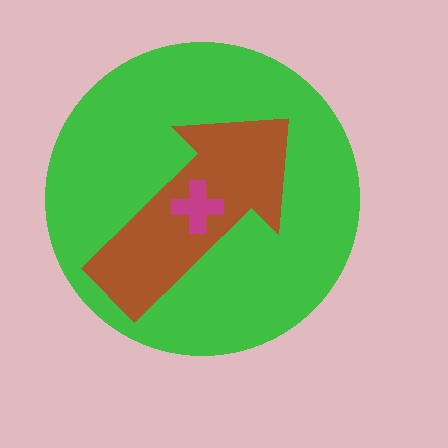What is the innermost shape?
The magenta cross.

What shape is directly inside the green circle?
The brown arrow.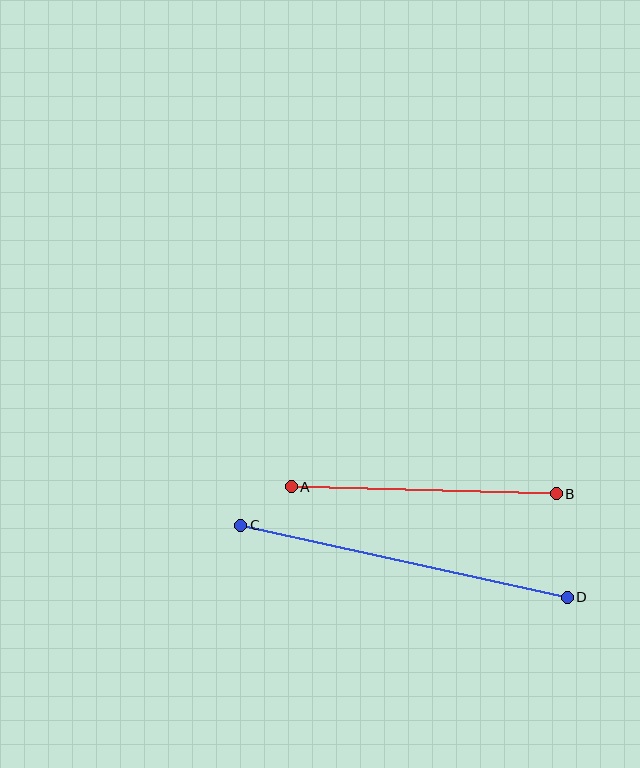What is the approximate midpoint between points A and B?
The midpoint is at approximately (424, 490) pixels.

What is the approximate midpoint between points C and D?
The midpoint is at approximately (404, 561) pixels.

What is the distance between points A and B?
The distance is approximately 265 pixels.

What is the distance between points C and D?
The distance is approximately 334 pixels.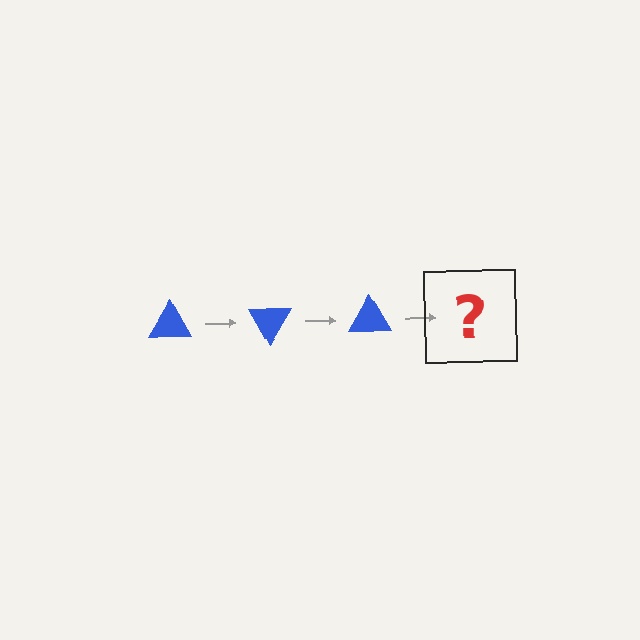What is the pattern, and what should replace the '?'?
The pattern is that the triangle rotates 60 degrees each step. The '?' should be a blue triangle rotated 180 degrees.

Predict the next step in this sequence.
The next step is a blue triangle rotated 180 degrees.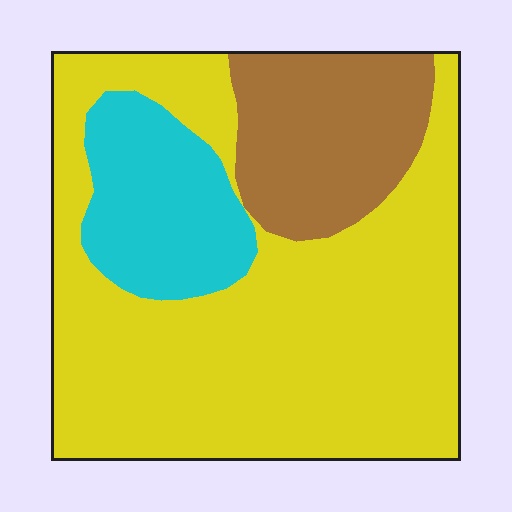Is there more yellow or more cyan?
Yellow.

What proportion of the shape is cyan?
Cyan takes up about one sixth (1/6) of the shape.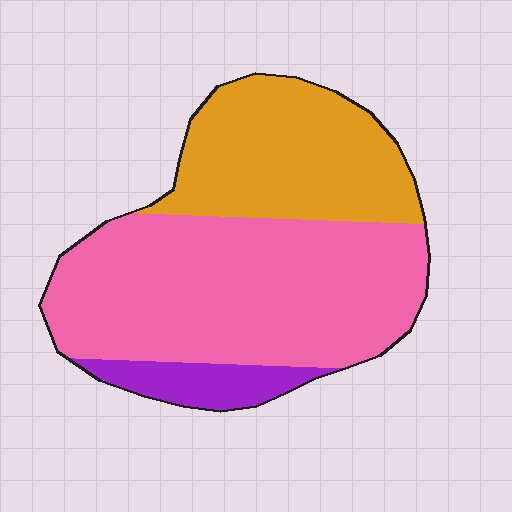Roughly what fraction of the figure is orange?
Orange covers 33% of the figure.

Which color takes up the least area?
Purple, at roughly 10%.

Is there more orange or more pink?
Pink.